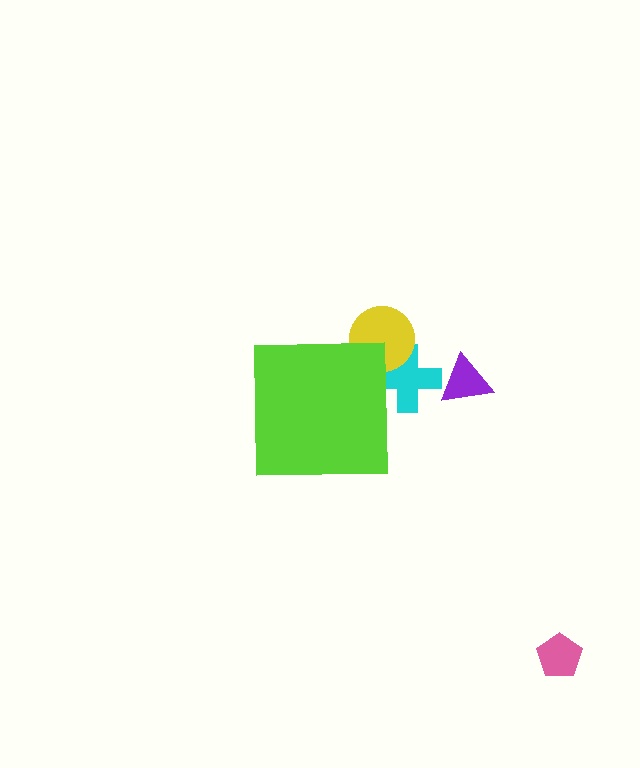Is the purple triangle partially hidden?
No, the purple triangle is fully visible.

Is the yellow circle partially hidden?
Yes, the yellow circle is partially hidden behind the lime square.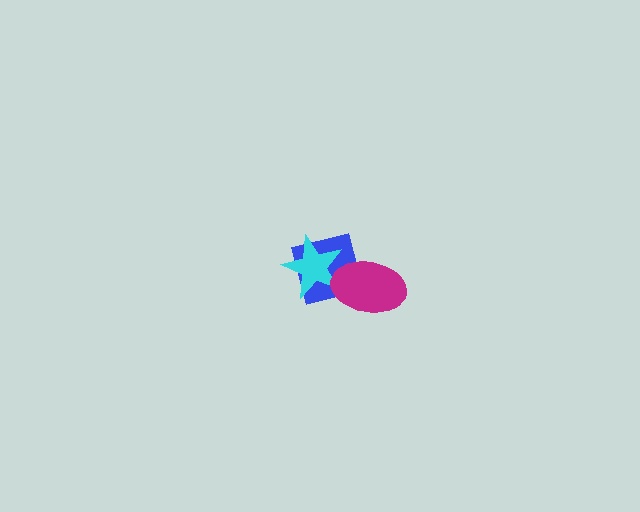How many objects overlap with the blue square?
2 objects overlap with the blue square.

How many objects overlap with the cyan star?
2 objects overlap with the cyan star.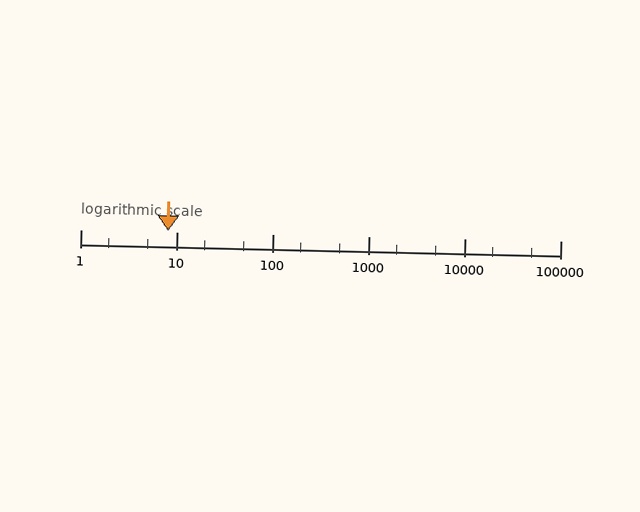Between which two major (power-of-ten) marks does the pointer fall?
The pointer is between 1 and 10.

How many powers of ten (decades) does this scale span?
The scale spans 5 decades, from 1 to 100000.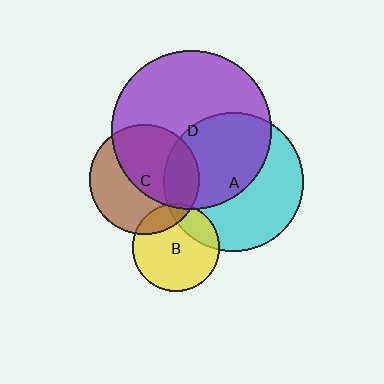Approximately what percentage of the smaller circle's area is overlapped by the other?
Approximately 20%.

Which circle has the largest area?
Circle D (purple).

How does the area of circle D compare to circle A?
Approximately 1.3 times.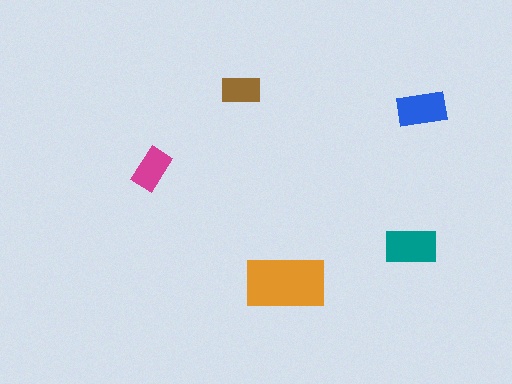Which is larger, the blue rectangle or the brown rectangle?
The blue one.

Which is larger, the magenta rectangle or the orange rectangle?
The orange one.